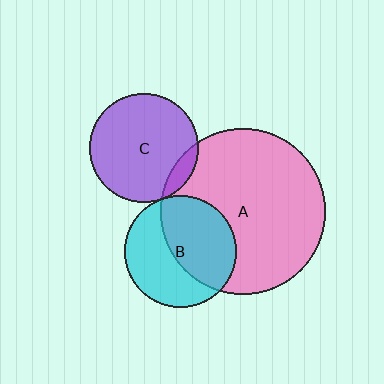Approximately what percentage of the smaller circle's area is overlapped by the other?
Approximately 50%.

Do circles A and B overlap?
Yes.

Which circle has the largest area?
Circle A (pink).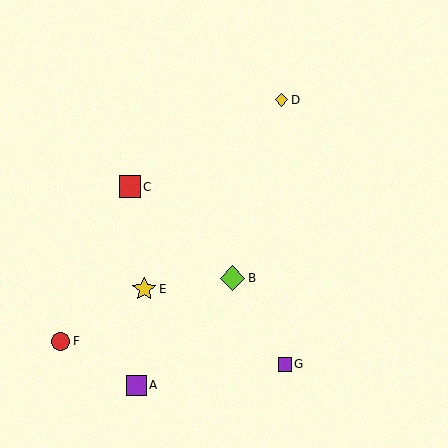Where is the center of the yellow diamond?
The center of the yellow diamond is at (282, 100).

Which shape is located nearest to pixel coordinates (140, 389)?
The purple square (labeled A) at (136, 385) is nearest to that location.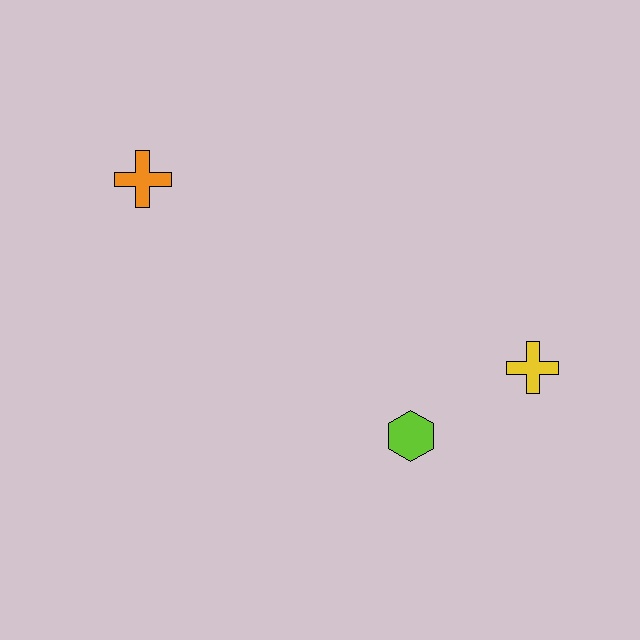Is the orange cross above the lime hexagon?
Yes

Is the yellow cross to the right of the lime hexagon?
Yes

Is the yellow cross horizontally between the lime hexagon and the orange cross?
No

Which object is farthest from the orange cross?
The yellow cross is farthest from the orange cross.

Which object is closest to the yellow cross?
The lime hexagon is closest to the yellow cross.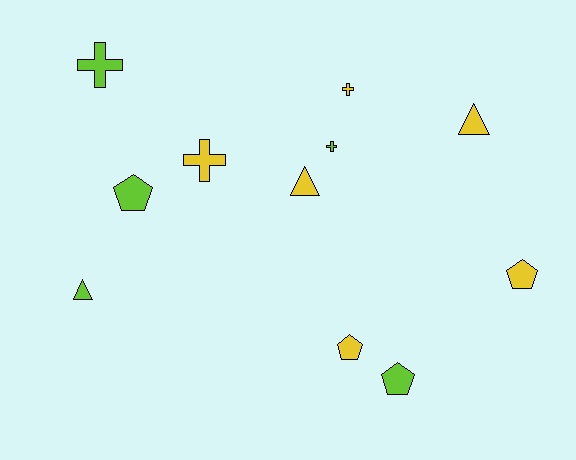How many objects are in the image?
There are 11 objects.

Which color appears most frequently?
Yellow, with 6 objects.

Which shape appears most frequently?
Cross, with 4 objects.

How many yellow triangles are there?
There are 2 yellow triangles.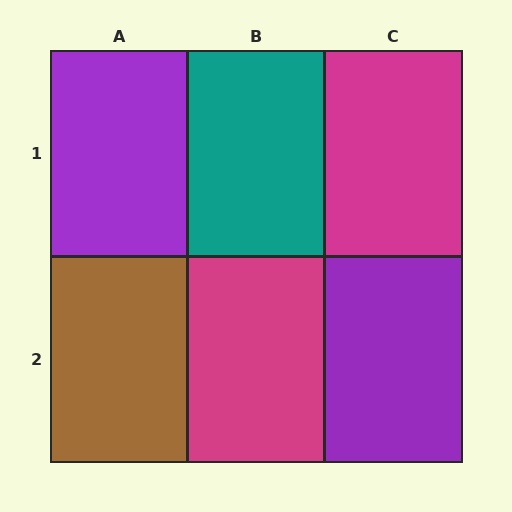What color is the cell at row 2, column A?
Brown.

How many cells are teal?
1 cell is teal.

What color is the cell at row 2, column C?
Purple.